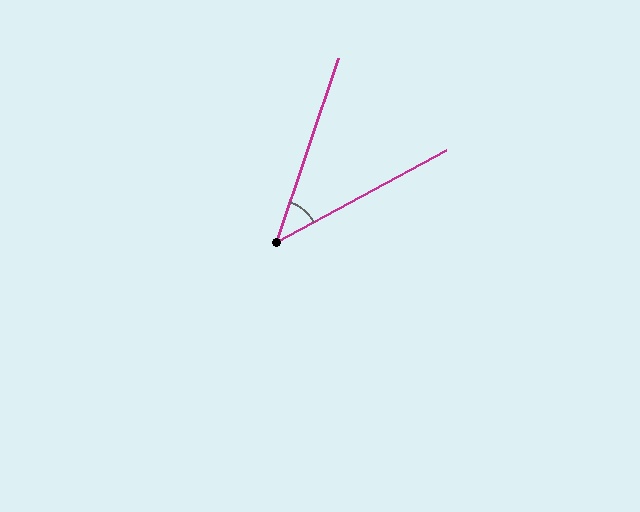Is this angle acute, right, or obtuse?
It is acute.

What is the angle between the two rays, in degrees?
Approximately 43 degrees.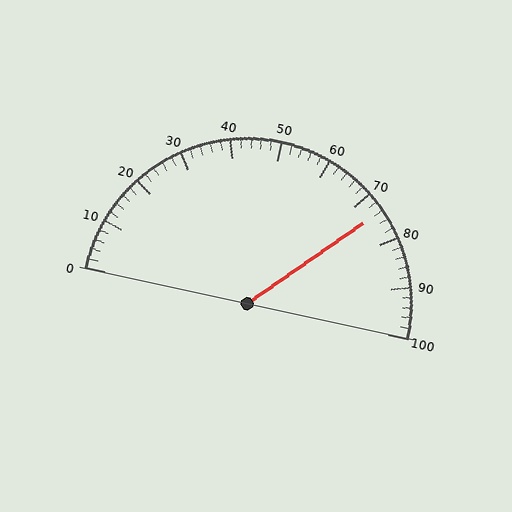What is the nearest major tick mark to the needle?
The nearest major tick mark is 70.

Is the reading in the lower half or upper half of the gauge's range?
The reading is in the upper half of the range (0 to 100).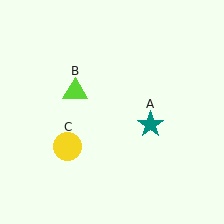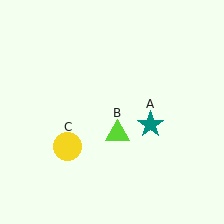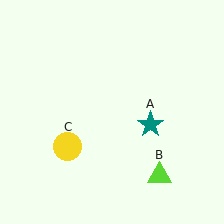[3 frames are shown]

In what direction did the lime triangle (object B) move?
The lime triangle (object B) moved down and to the right.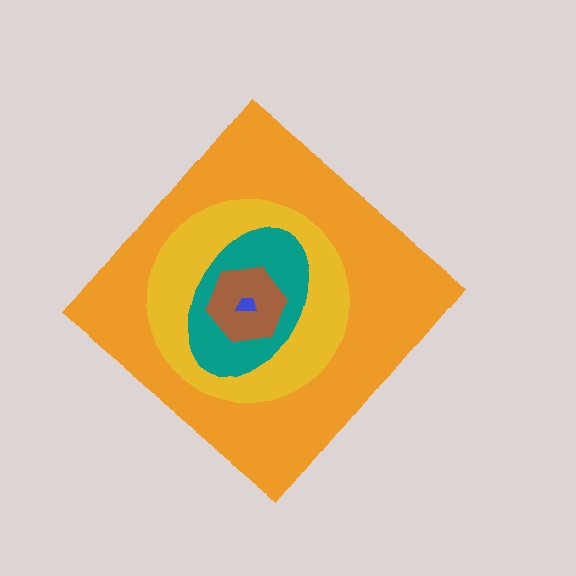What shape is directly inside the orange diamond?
The yellow circle.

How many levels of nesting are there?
5.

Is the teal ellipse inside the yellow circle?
Yes.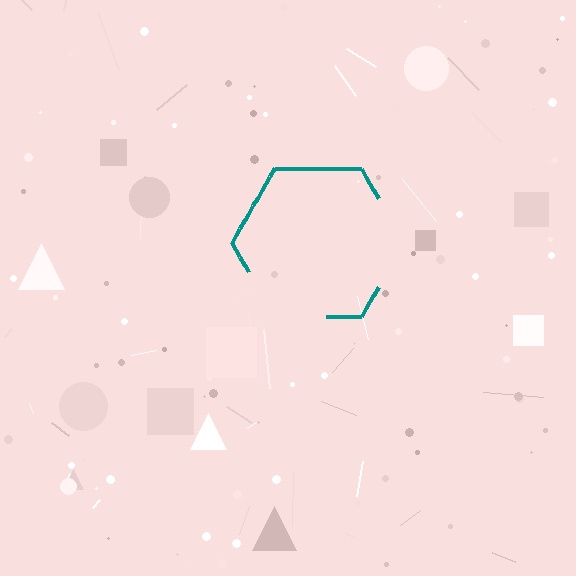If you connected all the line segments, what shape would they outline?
They would outline a hexagon.